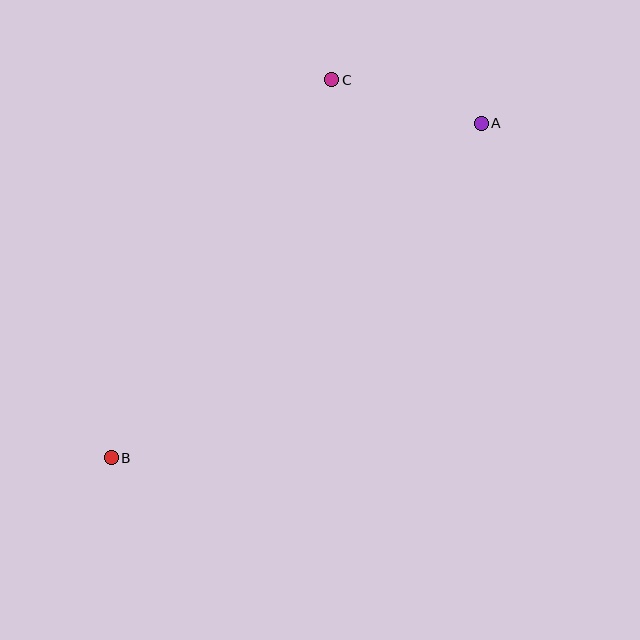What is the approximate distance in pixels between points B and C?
The distance between B and C is approximately 438 pixels.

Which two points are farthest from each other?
Points A and B are farthest from each other.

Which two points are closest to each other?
Points A and C are closest to each other.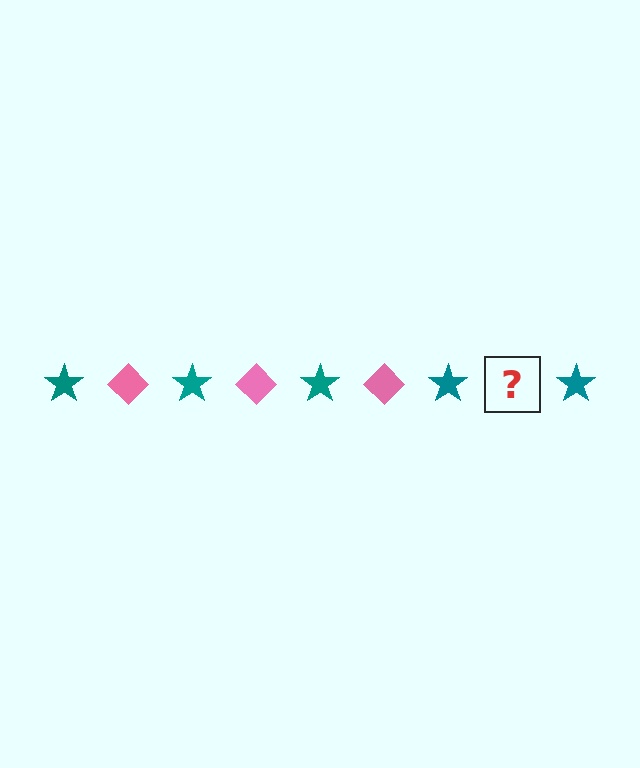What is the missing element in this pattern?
The missing element is a pink diamond.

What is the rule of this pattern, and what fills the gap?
The rule is that the pattern alternates between teal star and pink diamond. The gap should be filled with a pink diamond.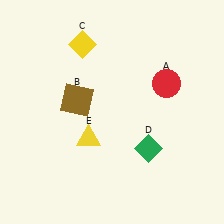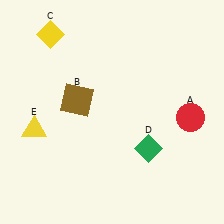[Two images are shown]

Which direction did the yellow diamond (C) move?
The yellow diamond (C) moved left.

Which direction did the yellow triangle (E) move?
The yellow triangle (E) moved left.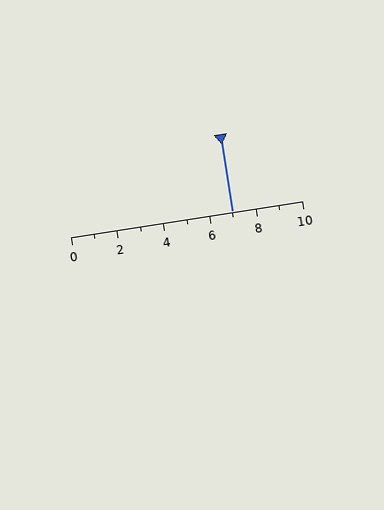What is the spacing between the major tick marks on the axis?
The major ticks are spaced 2 apart.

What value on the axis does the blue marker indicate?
The marker indicates approximately 7.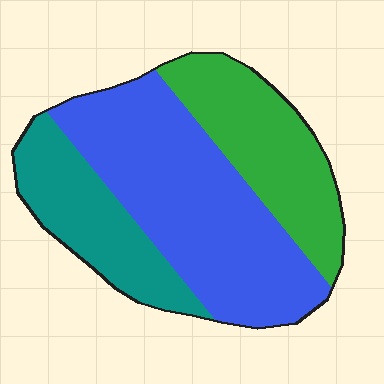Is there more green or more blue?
Blue.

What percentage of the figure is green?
Green takes up about one quarter (1/4) of the figure.